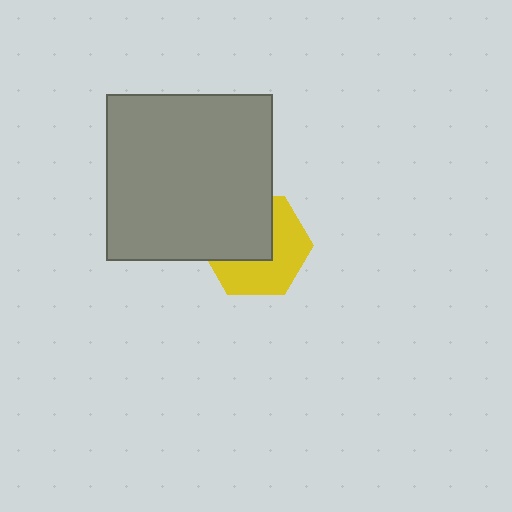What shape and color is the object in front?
The object in front is a gray square.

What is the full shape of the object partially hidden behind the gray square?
The partially hidden object is a yellow hexagon.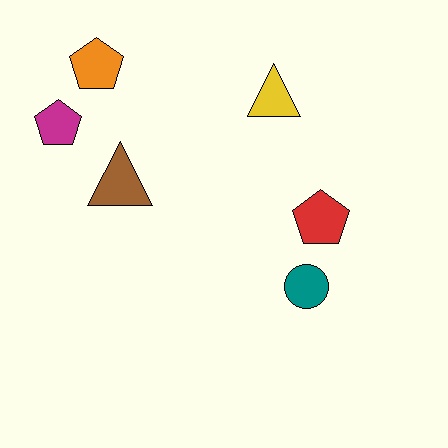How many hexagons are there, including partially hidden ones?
There are no hexagons.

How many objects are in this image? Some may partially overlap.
There are 6 objects.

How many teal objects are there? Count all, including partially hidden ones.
There is 1 teal object.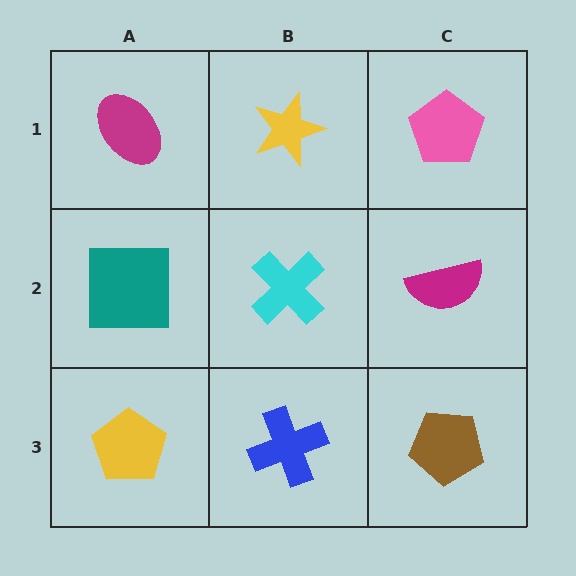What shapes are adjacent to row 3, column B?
A cyan cross (row 2, column B), a yellow pentagon (row 3, column A), a brown pentagon (row 3, column C).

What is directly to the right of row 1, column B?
A pink pentagon.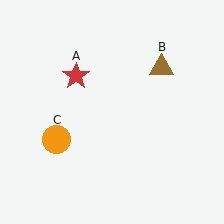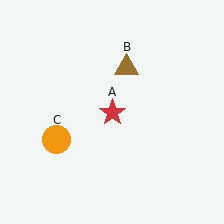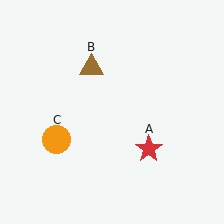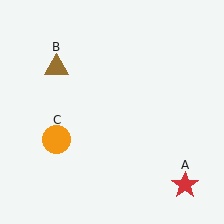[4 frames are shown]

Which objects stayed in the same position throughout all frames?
Orange circle (object C) remained stationary.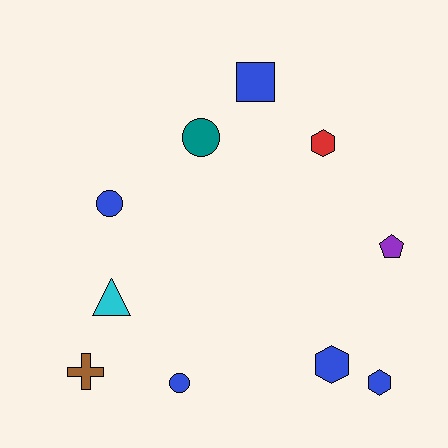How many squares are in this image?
There is 1 square.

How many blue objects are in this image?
There are 5 blue objects.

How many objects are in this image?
There are 10 objects.